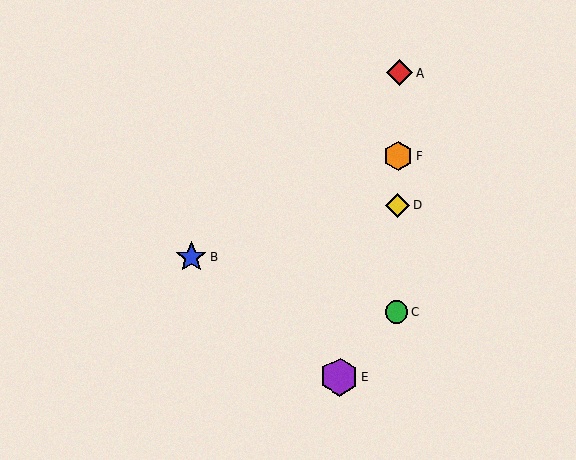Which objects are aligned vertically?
Objects A, C, D, F are aligned vertically.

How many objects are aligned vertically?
4 objects (A, C, D, F) are aligned vertically.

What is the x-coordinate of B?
Object B is at x≈191.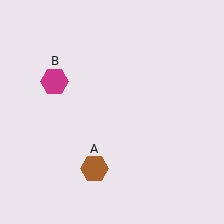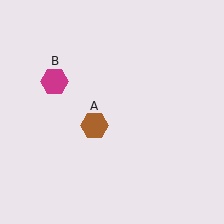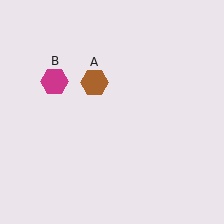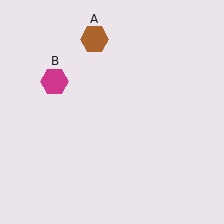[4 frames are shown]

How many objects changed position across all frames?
1 object changed position: brown hexagon (object A).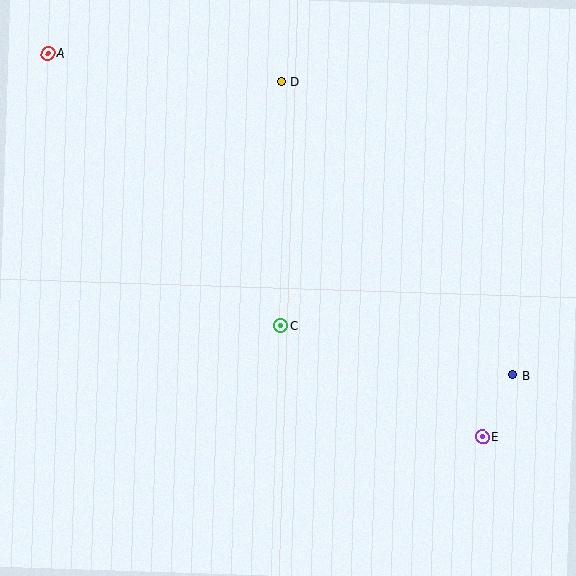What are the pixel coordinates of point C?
Point C is at (280, 326).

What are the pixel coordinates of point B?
Point B is at (513, 375).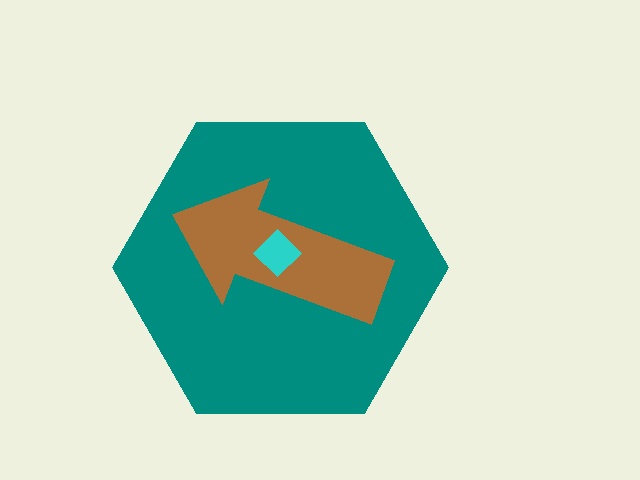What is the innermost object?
The cyan diamond.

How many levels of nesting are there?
3.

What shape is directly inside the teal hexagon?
The brown arrow.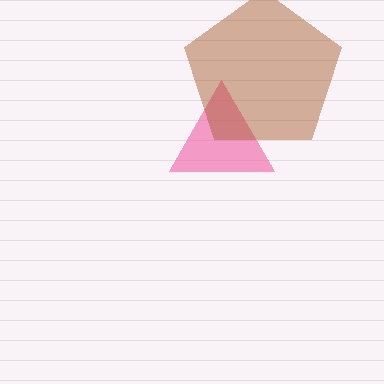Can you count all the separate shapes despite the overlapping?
Yes, there are 2 separate shapes.